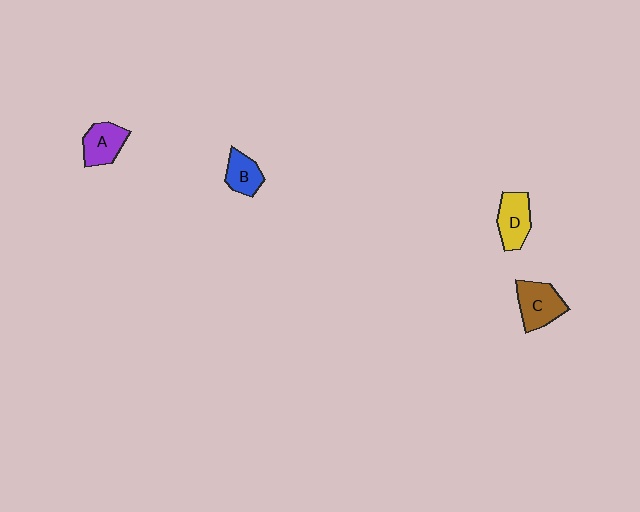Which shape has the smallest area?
Shape B (blue).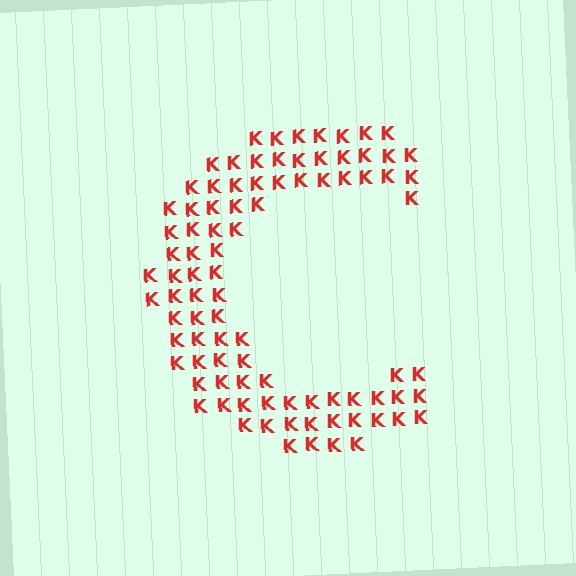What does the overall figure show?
The overall figure shows the letter C.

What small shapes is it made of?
It is made of small letter K's.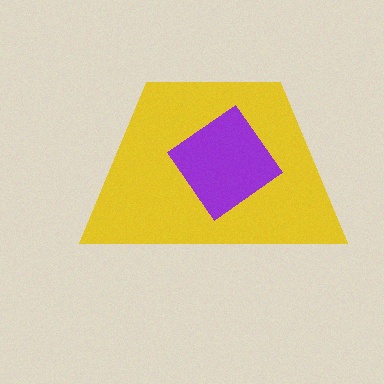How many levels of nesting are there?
2.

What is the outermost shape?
The yellow trapezoid.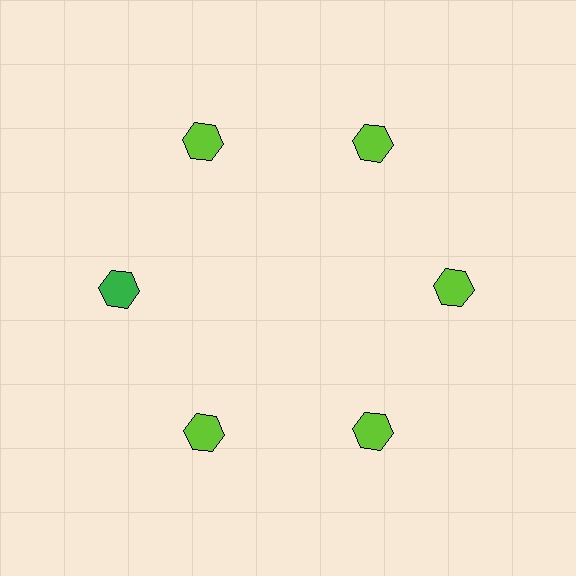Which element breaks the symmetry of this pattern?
The green hexagon at roughly the 9 o'clock position breaks the symmetry. All other shapes are lime hexagons.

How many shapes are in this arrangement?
There are 6 shapes arranged in a ring pattern.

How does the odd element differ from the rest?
It has a different color: green instead of lime.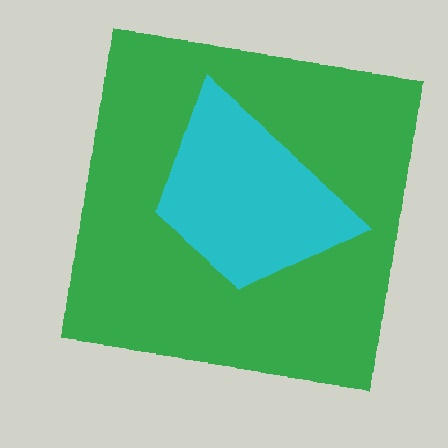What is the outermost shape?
The green square.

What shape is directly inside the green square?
The cyan trapezoid.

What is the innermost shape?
The cyan trapezoid.